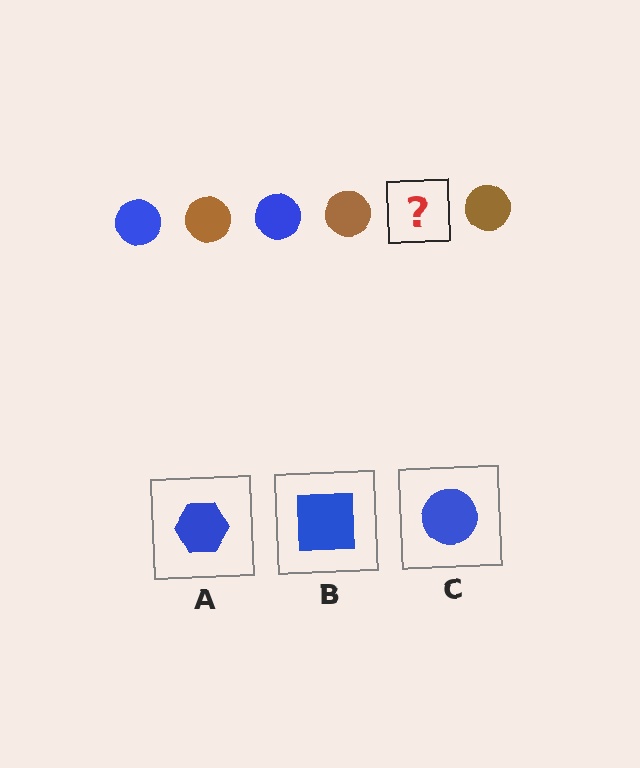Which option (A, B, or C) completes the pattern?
C.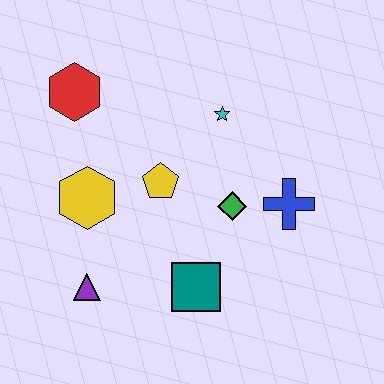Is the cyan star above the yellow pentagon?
Yes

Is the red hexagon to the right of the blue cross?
No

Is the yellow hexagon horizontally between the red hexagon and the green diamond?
Yes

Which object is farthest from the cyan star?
The purple triangle is farthest from the cyan star.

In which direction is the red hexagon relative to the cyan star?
The red hexagon is to the left of the cyan star.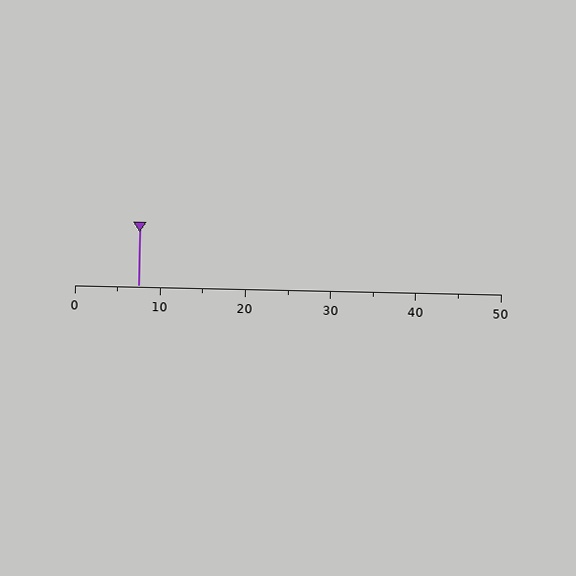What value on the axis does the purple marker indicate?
The marker indicates approximately 7.5.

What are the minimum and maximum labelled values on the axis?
The axis runs from 0 to 50.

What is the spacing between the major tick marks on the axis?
The major ticks are spaced 10 apart.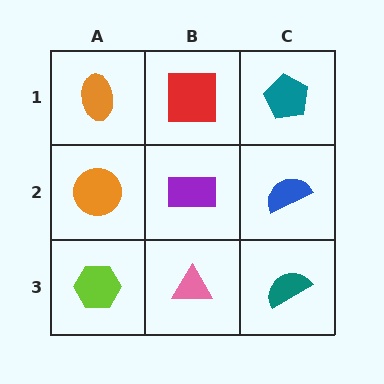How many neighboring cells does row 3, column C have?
2.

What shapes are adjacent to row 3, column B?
A purple rectangle (row 2, column B), a lime hexagon (row 3, column A), a teal semicircle (row 3, column C).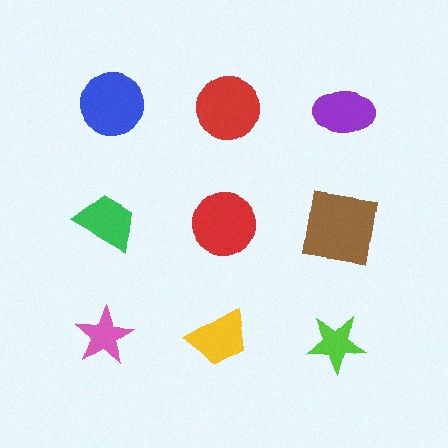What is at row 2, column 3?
A brown square.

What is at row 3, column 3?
A lime star.